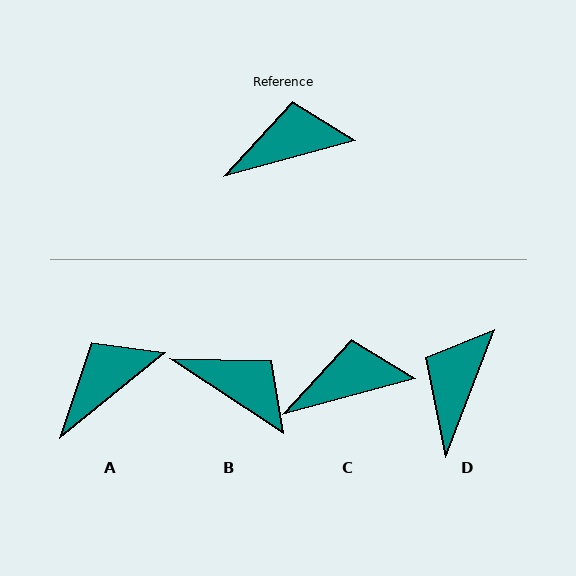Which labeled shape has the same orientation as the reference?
C.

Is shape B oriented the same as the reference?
No, it is off by about 49 degrees.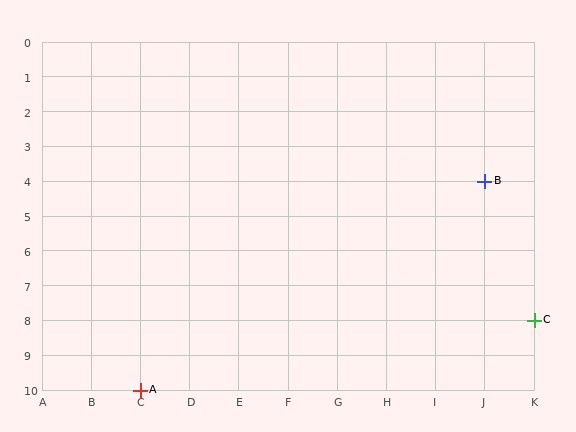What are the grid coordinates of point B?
Point B is at grid coordinates (J, 4).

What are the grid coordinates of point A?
Point A is at grid coordinates (C, 10).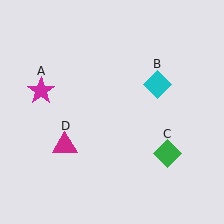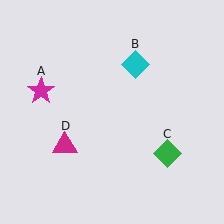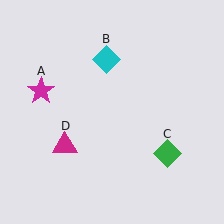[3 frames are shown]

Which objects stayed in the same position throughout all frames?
Magenta star (object A) and green diamond (object C) and magenta triangle (object D) remained stationary.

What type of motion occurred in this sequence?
The cyan diamond (object B) rotated counterclockwise around the center of the scene.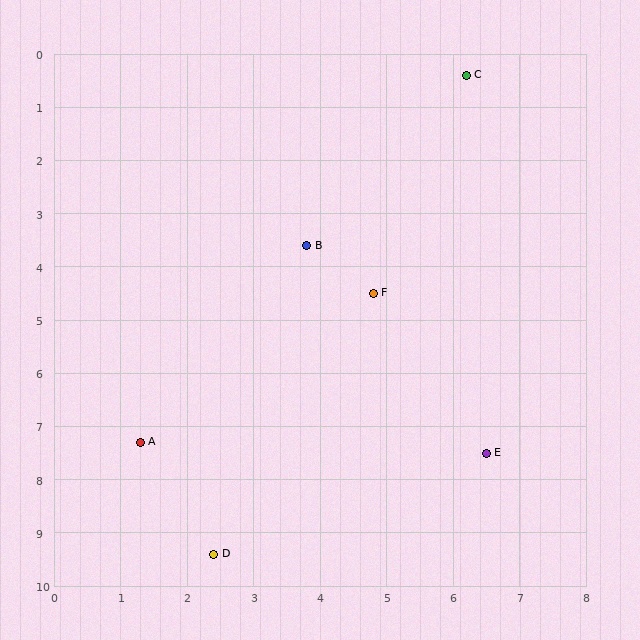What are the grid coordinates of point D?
Point D is at approximately (2.4, 9.4).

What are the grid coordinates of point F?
Point F is at approximately (4.8, 4.5).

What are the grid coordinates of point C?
Point C is at approximately (6.2, 0.4).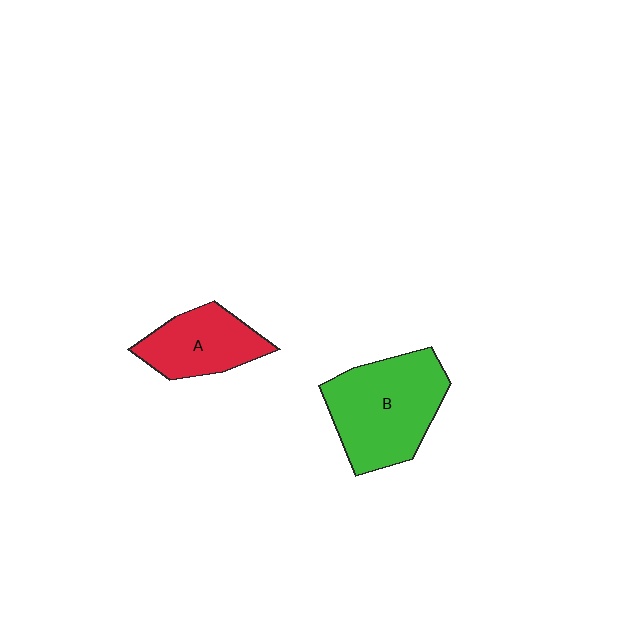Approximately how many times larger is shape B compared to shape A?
Approximately 1.6 times.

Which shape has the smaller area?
Shape A (red).